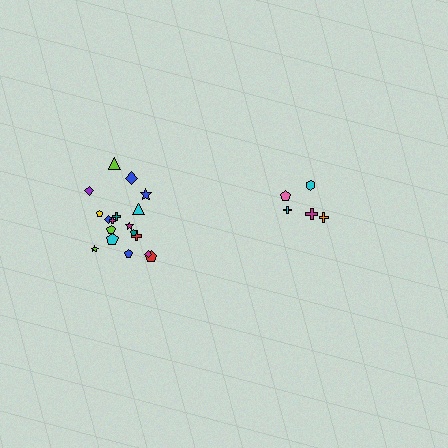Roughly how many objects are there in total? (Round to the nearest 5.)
Roughly 25 objects in total.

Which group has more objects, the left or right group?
The left group.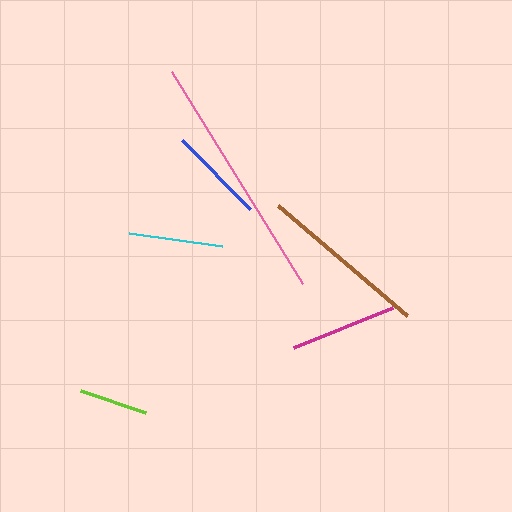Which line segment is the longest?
The pink line is the longest at approximately 249 pixels.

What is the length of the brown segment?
The brown segment is approximately 170 pixels long.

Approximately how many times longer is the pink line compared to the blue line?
The pink line is approximately 2.6 times the length of the blue line.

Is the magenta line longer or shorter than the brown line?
The brown line is longer than the magenta line.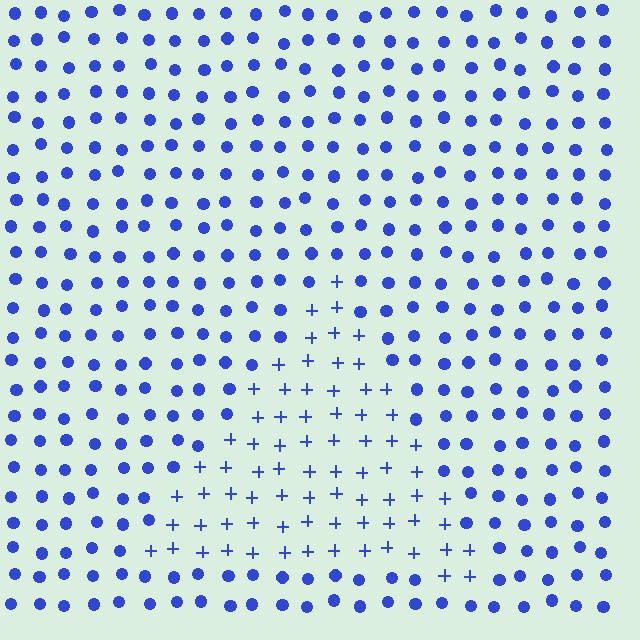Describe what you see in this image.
The image is filled with small blue elements arranged in a uniform grid. A triangle-shaped region contains plus signs, while the surrounding area contains circles. The boundary is defined purely by the change in element shape.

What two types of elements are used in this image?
The image uses plus signs inside the triangle region and circles outside it.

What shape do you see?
I see a triangle.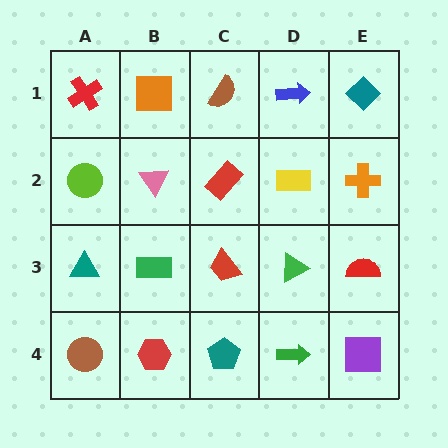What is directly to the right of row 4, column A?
A red hexagon.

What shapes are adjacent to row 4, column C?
A red trapezoid (row 3, column C), a red hexagon (row 4, column B), a green arrow (row 4, column D).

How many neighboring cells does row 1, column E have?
2.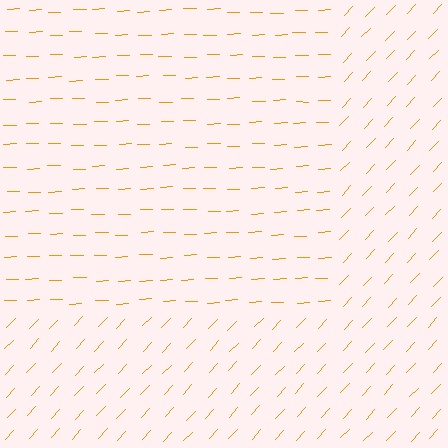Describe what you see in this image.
The image is filled with small orange line segments. A rectangle region in the image has lines oriented differently from the surrounding lines, creating a visible texture boundary.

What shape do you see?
I see a rectangle.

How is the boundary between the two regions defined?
The boundary is defined purely by a change in line orientation (approximately 45 degrees difference). All lines are the same color and thickness.